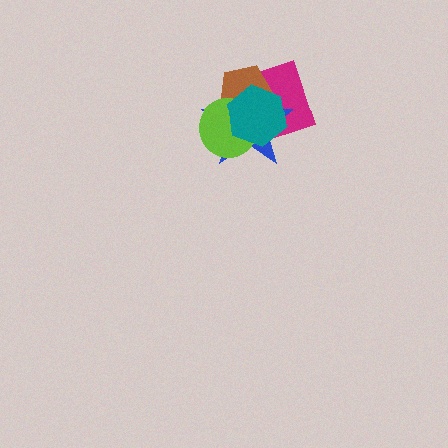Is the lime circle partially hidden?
Yes, it is partially covered by another shape.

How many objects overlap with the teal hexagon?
4 objects overlap with the teal hexagon.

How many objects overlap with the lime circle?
4 objects overlap with the lime circle.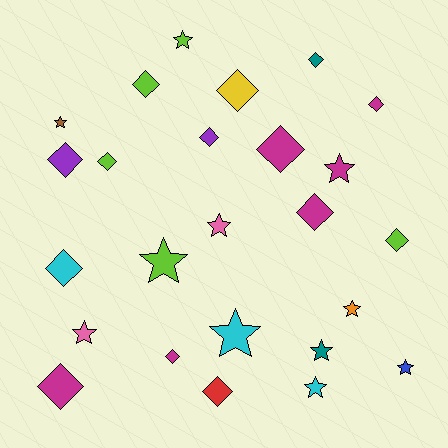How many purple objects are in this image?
There are 2 purple objects.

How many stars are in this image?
There are 11 stars.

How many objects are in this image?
There are 25 objects.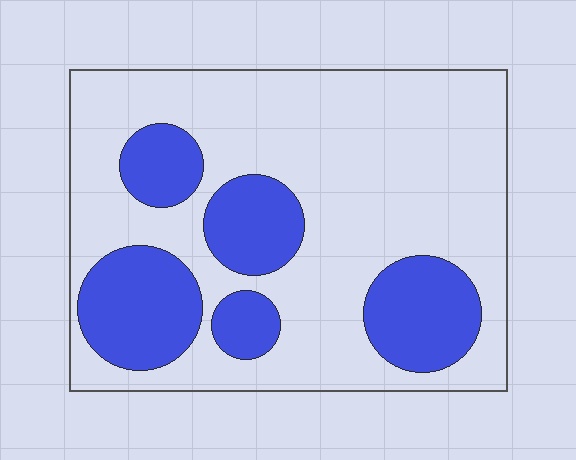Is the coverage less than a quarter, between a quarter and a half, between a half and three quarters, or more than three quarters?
Between a quarter and a half.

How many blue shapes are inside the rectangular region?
5.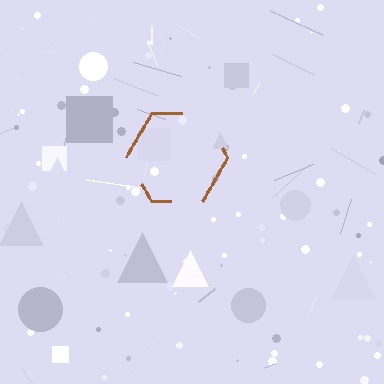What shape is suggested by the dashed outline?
The dashed outline suggests a hexagon.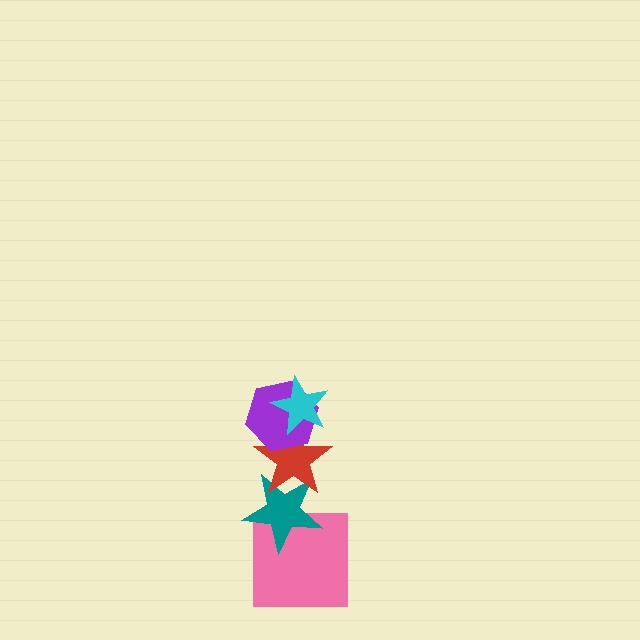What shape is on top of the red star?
The purple hexagon is on top of the red star.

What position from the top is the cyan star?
The cyan star is 1st from the top.